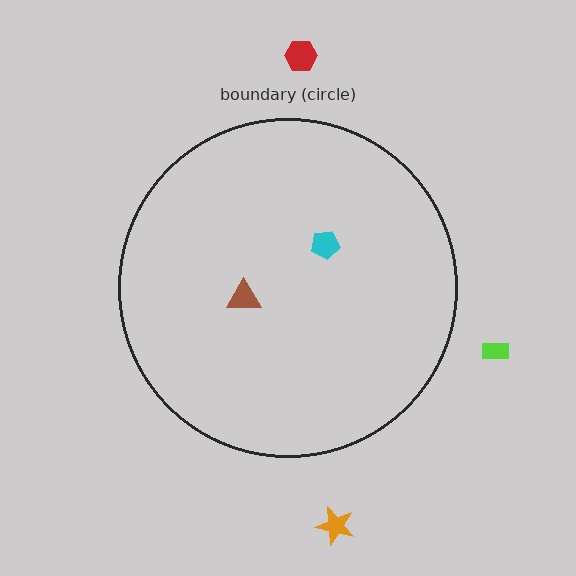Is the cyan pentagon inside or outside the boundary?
Inside.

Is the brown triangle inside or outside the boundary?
Inside.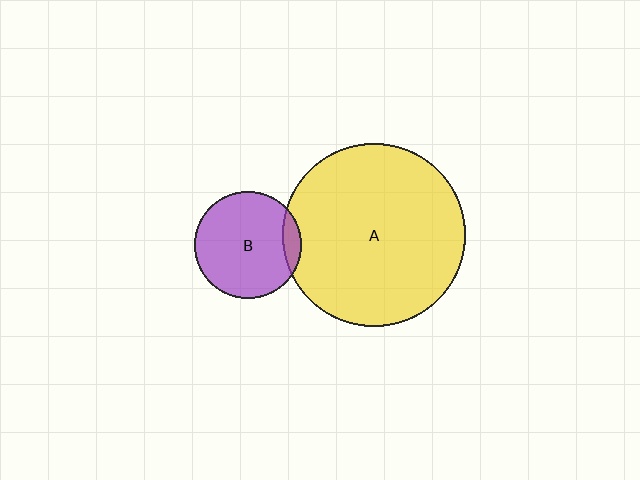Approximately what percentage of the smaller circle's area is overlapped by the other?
Approximately 10%.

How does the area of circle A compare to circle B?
Approximately 3.0 times.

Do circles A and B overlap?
Yes.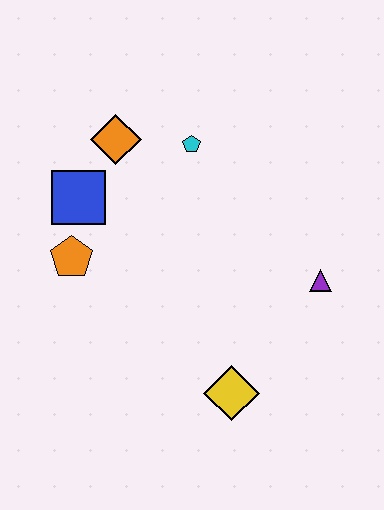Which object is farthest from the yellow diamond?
The orange diamond is farthest from the yellow diamond.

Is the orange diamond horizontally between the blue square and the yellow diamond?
Yes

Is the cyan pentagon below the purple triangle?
No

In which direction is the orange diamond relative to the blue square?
The orange diamond is above the blue square.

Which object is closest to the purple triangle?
The yellow diamond is closest to the purple triangle.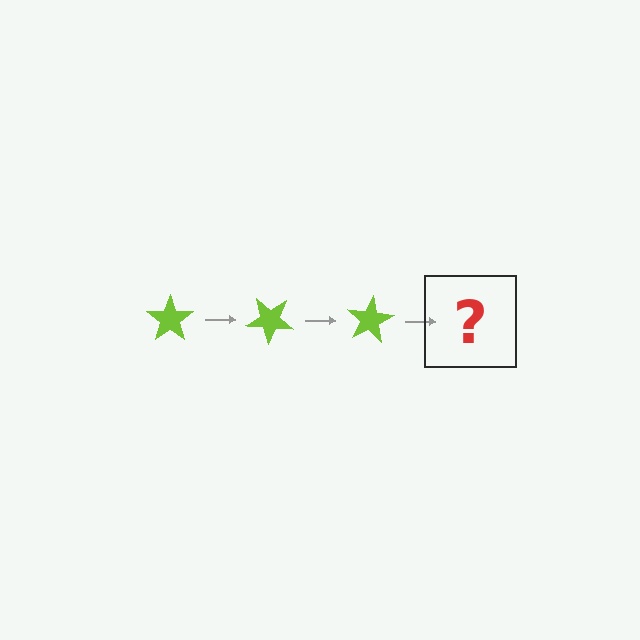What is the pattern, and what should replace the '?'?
The pattern is that the star rotates 40 degrees each step. The '?' should be a lime star rotated 120 degrees.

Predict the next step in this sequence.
The next step is a lime star rotated 120 degrees.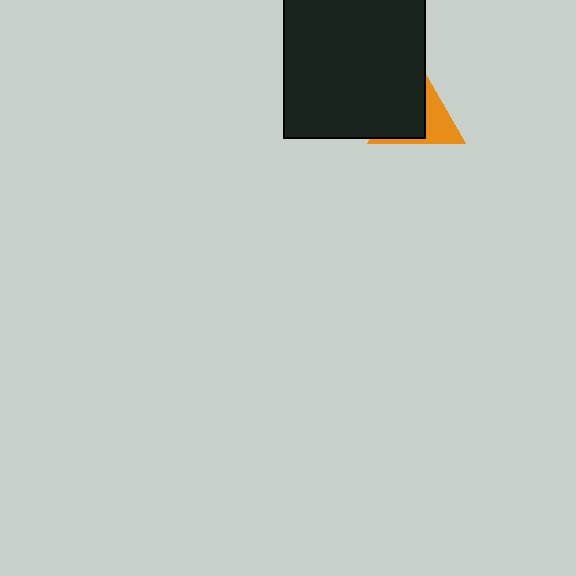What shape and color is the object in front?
The object in front is a black square.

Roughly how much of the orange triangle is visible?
A small part of it is visible (roughly 39%).